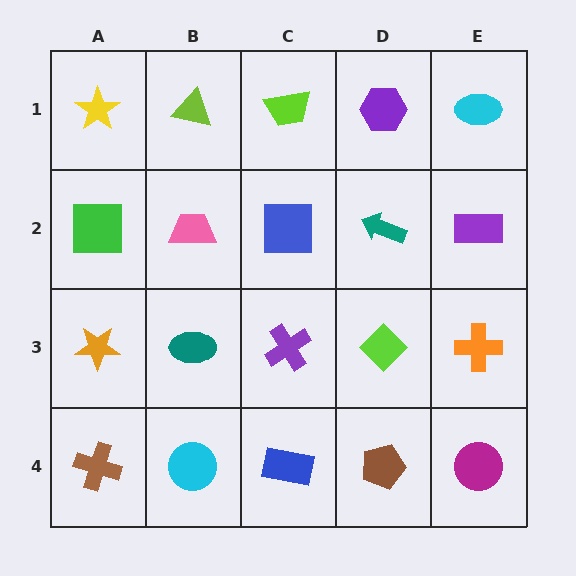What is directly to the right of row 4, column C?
A brown pentagon.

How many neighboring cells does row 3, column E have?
3.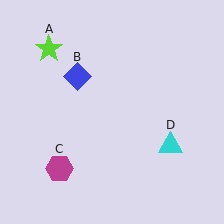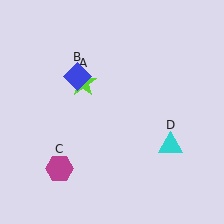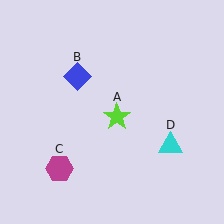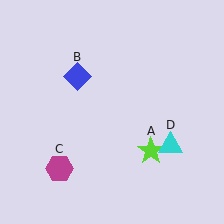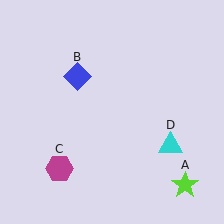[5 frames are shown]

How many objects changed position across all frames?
1 object changed position: lime star (object A).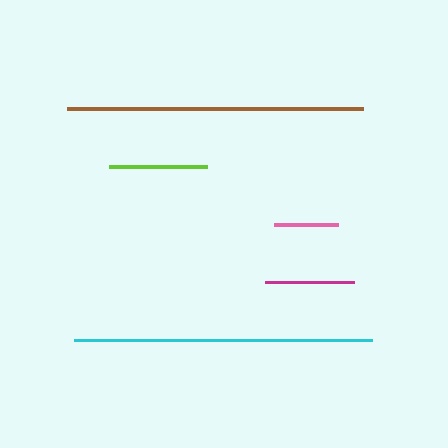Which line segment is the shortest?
The pink line is the shortest at approximately 63 pixels.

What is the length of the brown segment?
The brown segment is approximately 297 pixels long.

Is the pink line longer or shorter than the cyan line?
The cyan line is longer than the pink line.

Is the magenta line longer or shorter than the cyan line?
The cyan line is longer than the magenta line.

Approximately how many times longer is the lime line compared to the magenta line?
The lime line is approximately 1.1 times the length of the magenta line.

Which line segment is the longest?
The cyan line is the longest at approximately 298 pixels.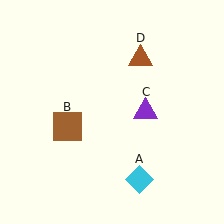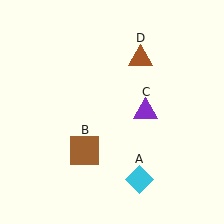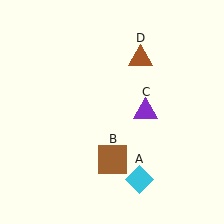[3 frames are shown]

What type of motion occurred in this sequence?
The brown square (object B) rotated counterclockwise around the center of the scene.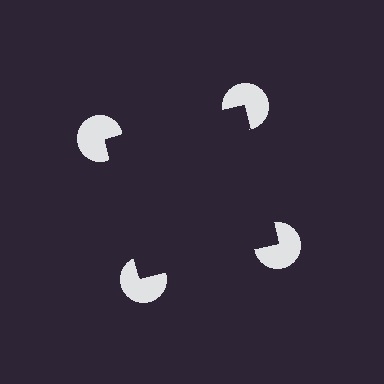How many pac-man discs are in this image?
There are 4 — one at each vertex of the illusory square.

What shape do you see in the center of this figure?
An illusory square — its edges are inferred from the aligned wedge cuts in the pac-man discs, not physically drawn.